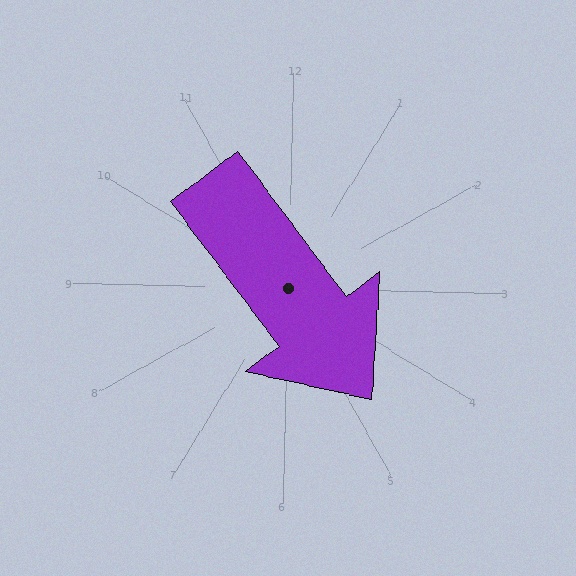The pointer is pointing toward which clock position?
Roughly 5 o'clock.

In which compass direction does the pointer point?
Southeast.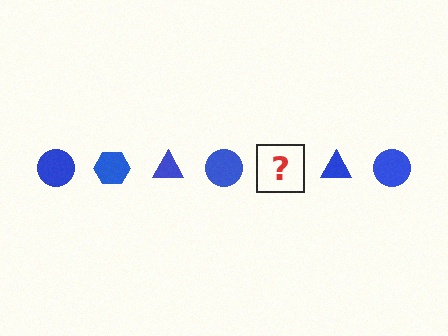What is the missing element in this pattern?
The missing element is a blue hexagon.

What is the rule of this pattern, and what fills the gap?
The rule is that the pattern cycles through circle, hexagon, triangle shapes in blue. The gap should be filled with a blue hexagon.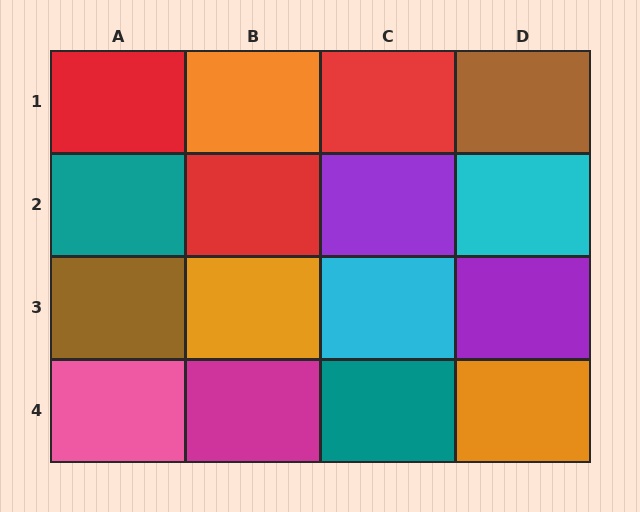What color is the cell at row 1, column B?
Orange.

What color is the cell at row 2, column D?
Cyan.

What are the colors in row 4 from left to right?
Pink, magenta, teal, orange.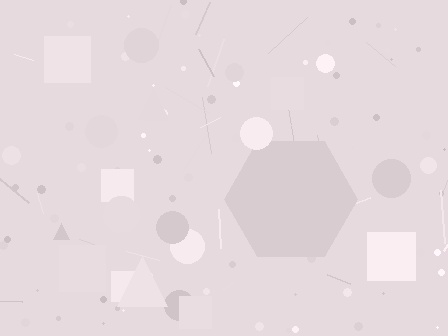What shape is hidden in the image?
A hexagon is hidden in the image.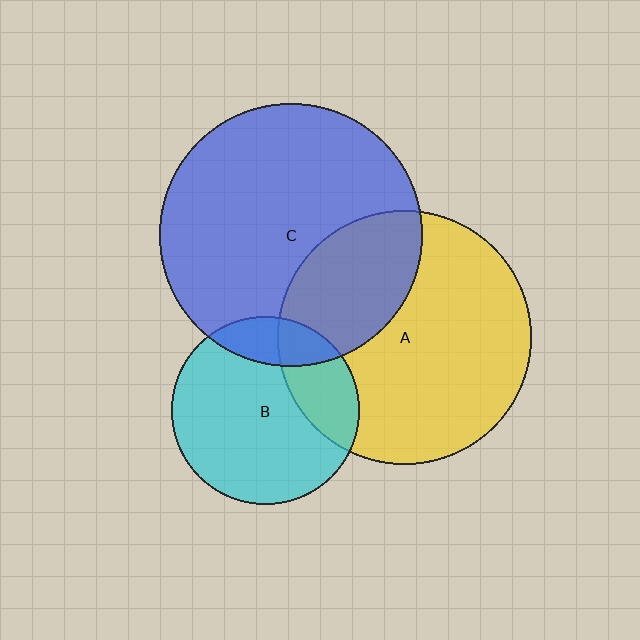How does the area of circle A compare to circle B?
Approximately 1.8 times.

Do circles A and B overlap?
Yes.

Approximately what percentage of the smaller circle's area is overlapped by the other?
Approximately 25%.